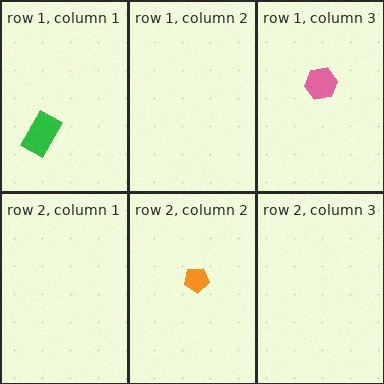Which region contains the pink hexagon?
The row 1, column 3 region.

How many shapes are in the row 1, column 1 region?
1.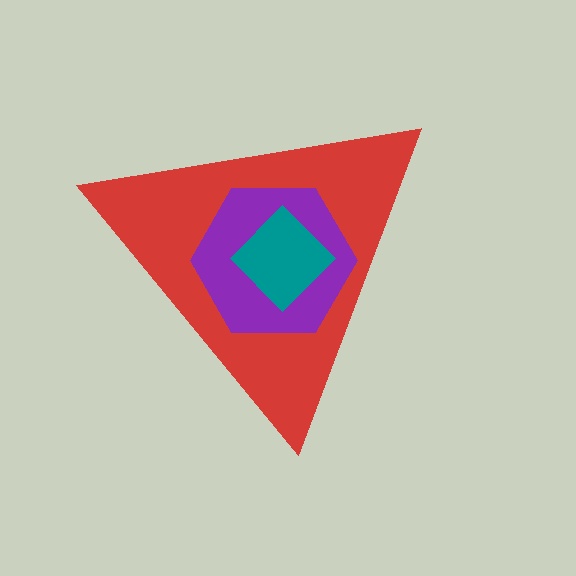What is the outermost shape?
The red triangle.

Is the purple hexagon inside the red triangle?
Yes.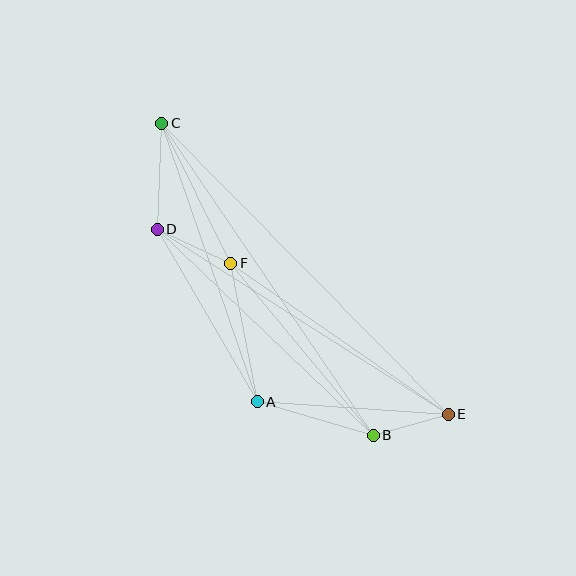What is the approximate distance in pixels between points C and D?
The distance between C and D is approximately 106 pixels.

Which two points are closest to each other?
Points B and E are closest to each other.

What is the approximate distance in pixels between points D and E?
The distance between D and E is approximately 345 pixels.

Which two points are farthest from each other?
Points C and E are farthest from each other.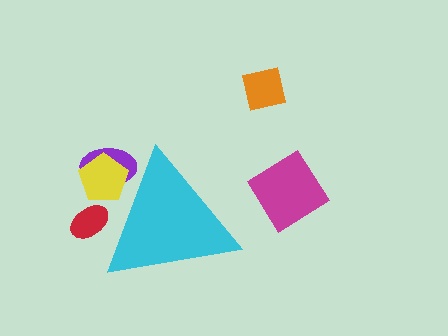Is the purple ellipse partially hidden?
Yes, the purple ellipse is partially hidden behind the cyan triangle.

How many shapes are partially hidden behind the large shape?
3 shapes are partially hidden.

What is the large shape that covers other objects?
A cyan triangle.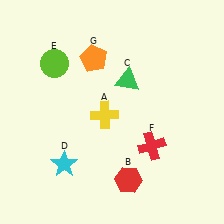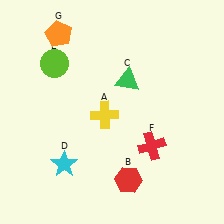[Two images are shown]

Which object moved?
The orange pentagon (G) moved left.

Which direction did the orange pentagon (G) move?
The orange pentagon (G) moved left.